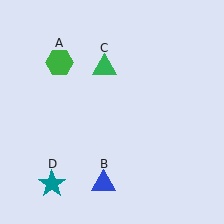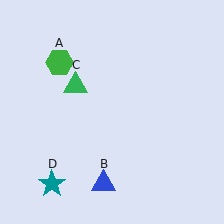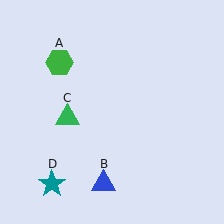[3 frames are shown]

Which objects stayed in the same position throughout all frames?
Green hexagon (object A) and blue triangle (object B) and teal star (object D) remained stationary.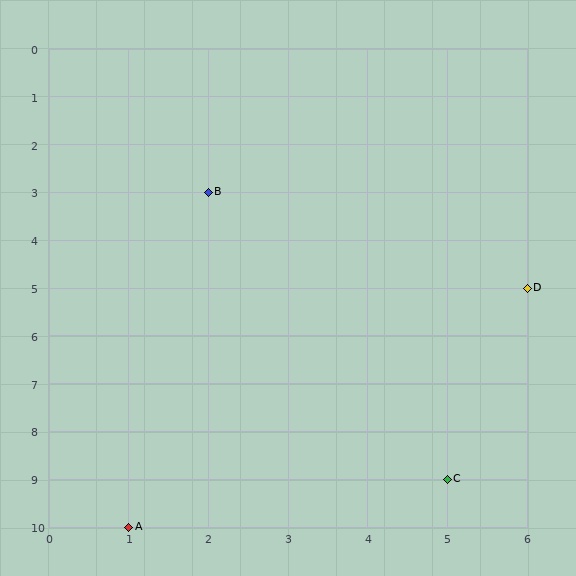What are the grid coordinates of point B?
Point B is at grid coordinates (2, 3).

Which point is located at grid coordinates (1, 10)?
Point A is at (1, 10).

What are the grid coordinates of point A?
Point A is at grid coordinates (1, 10).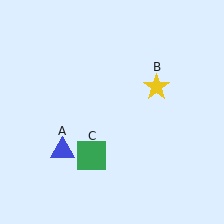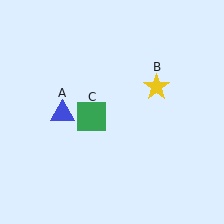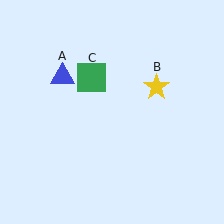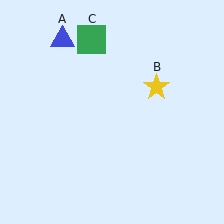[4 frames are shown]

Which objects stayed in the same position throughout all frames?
Yellow star (object B) remained stationary.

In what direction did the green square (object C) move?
The green square (object C) moved up.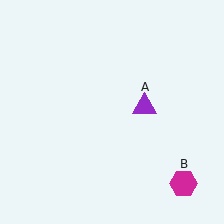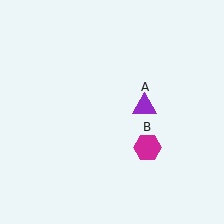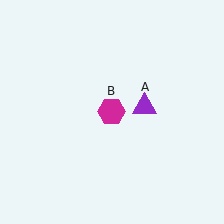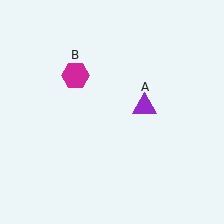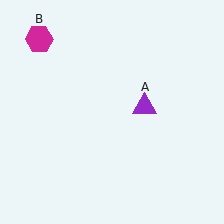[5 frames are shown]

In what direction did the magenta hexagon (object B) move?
The magenta hexagon (object B) moved up and to the left.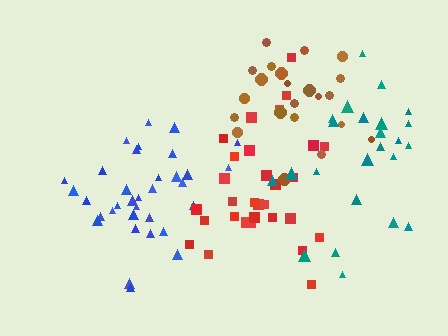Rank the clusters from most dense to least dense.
brown, blue, red, teal.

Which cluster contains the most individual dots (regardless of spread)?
Blue (34).